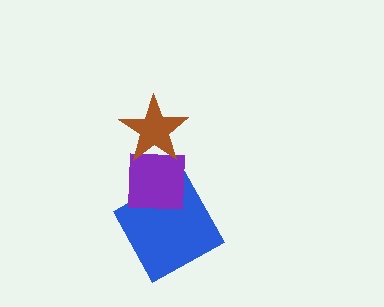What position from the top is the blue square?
The blue square is 3rd from the top.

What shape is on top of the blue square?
The purple square is on top of the blue square.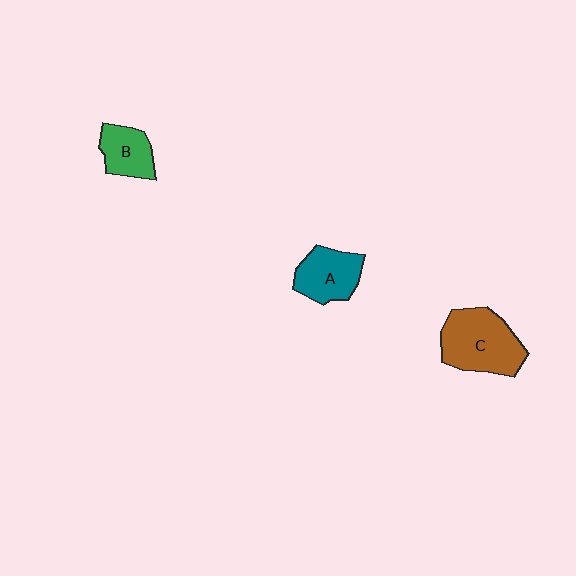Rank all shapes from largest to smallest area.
From largest to smallest: C (brown), A (teal), B (green).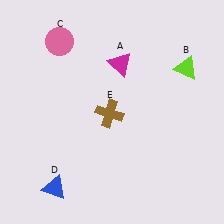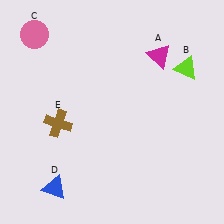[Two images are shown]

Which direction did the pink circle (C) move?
The pink circle (C) moved left.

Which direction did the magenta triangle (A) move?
The magenta triangle (A) moved right.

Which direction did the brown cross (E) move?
The brown cross (E) moved left.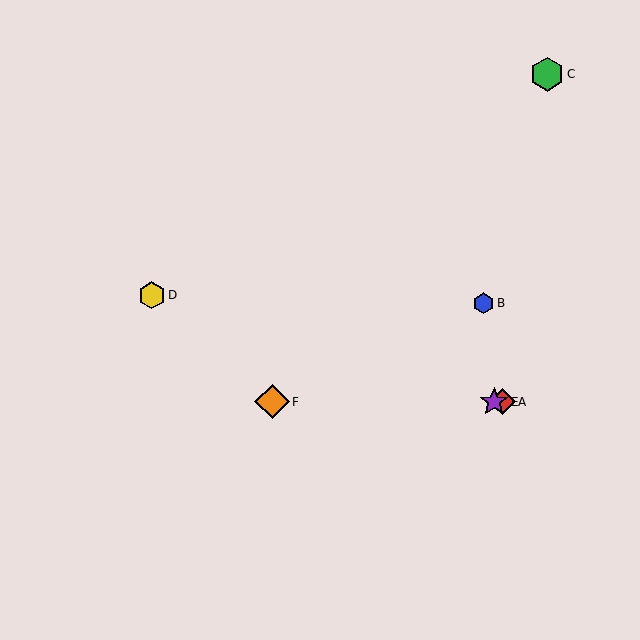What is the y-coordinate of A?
Object A is at y≈402.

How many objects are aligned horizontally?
3 objects (A, E, F) are aligned horizontally.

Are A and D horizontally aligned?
No, A is at y≈402 and D is at y≈295.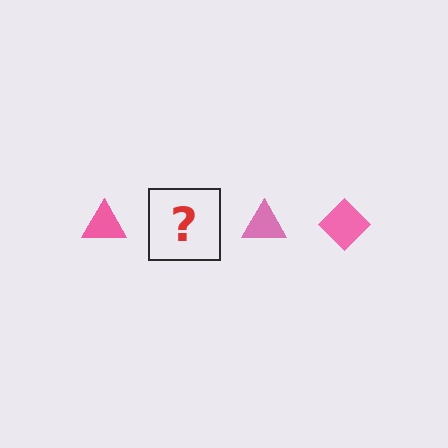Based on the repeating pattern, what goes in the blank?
The blank should be a pink diamond.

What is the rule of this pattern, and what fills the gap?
The rule is that the pattern cycles through triangle, diamond shapes in pink. The gap should be filled with a pink diamond.